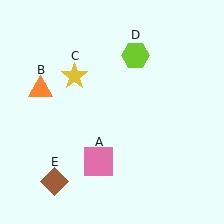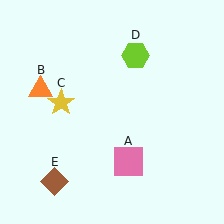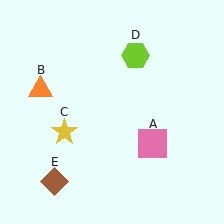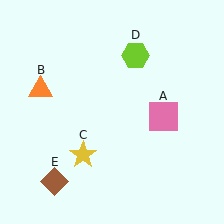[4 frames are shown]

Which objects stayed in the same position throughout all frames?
Orange triangle (object B) and lime hexagon (object D) and brown diamond (object E) remained stationary.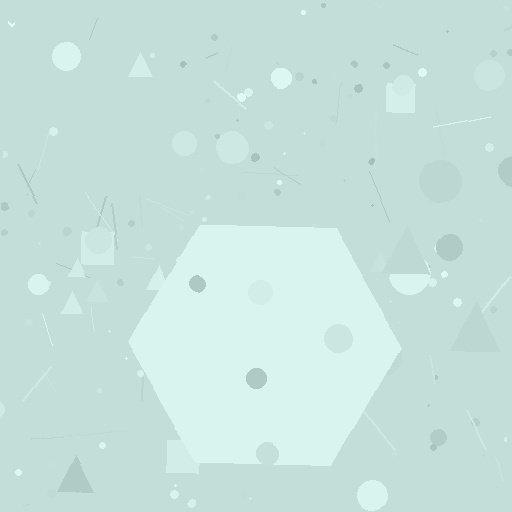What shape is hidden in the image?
A hexagon is hidden in the image.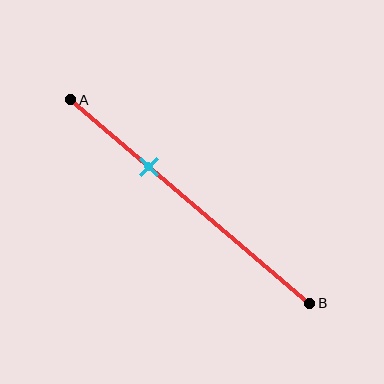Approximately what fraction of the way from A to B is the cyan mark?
The cyan mark is approximately 35% of the way from A to B.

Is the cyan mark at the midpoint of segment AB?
No, the mark is at about 35% from A, not at the 50% midpoint.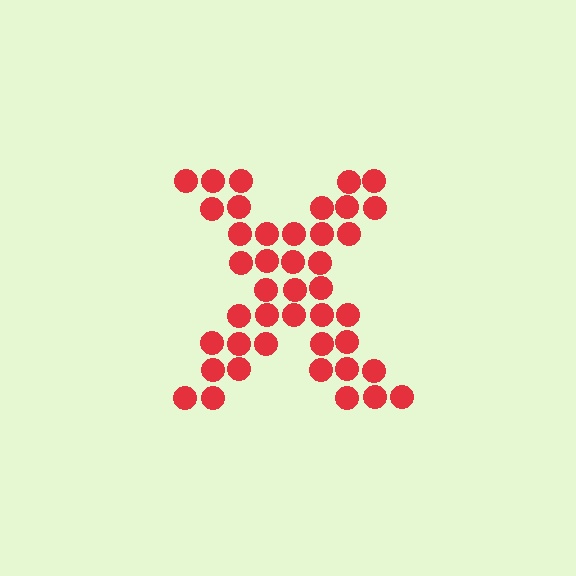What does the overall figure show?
The overall figure shows the letter X.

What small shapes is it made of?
It is made of small circles.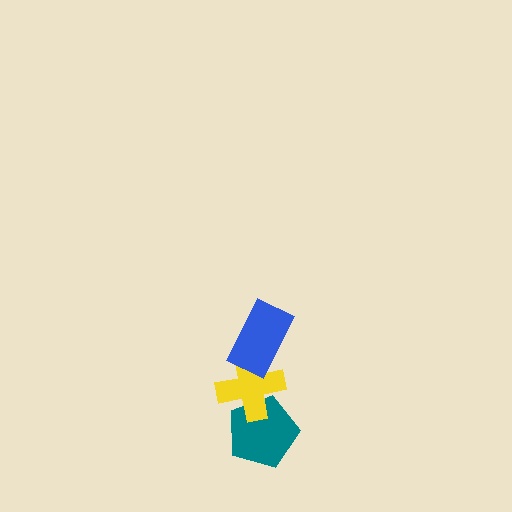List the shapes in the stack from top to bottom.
From top to bottom: the blue rectangle, the yellow cross, the teal pentagon.